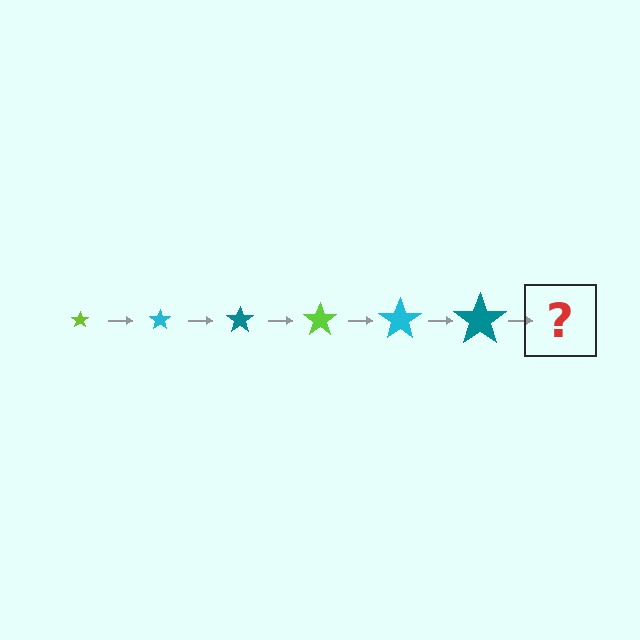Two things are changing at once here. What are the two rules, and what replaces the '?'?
The two rules are that the star grows larger each step and the color cycles through lime, cyan, and teal. The '?' should be a lime star, larger than the previous one.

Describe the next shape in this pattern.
It should be a lime star, larger than the previous one.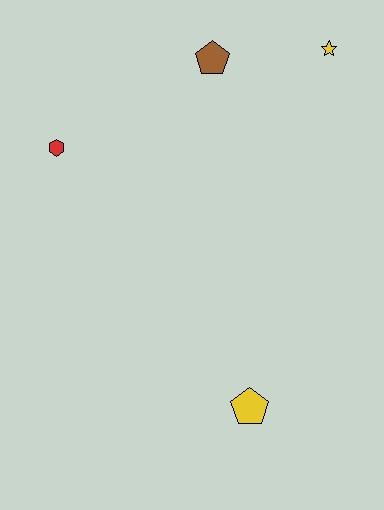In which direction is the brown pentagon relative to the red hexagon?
The brown pentagon is to the right of the red hexagon.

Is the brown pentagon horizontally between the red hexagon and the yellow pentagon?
Yes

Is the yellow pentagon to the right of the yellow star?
No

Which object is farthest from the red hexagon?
The yellow pentagon is farthest from the red hexagon.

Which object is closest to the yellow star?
The brown pentagon is closest to the yellow star.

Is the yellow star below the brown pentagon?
No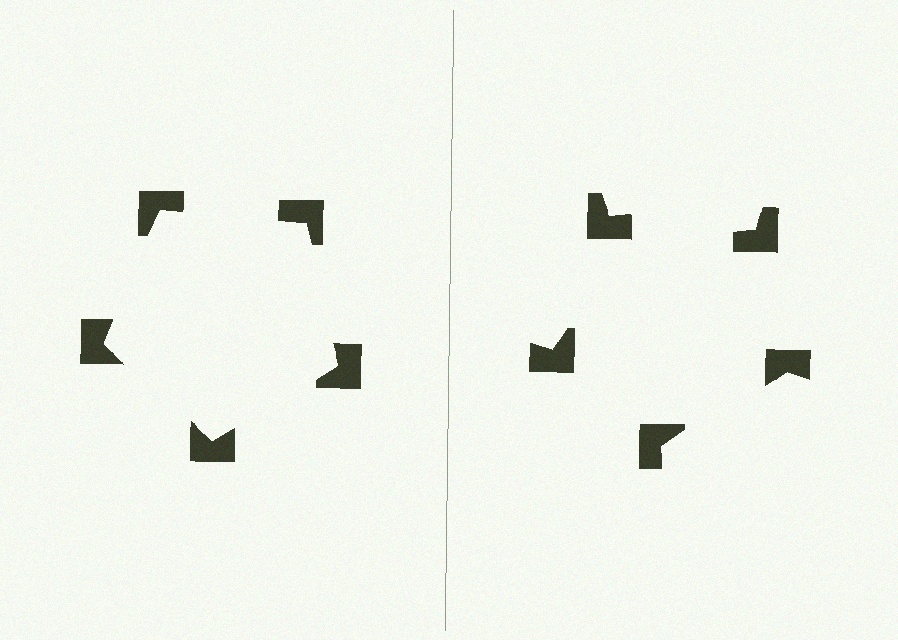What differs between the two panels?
The notched squares are positioned identically on both sides; only the wedge orientations differ. On the left they align to a pentagon; on the right they are misaligned.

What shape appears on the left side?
An illusory pentagon.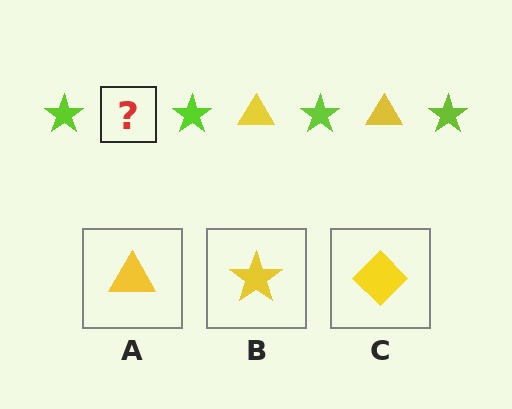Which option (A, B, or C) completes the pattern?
A.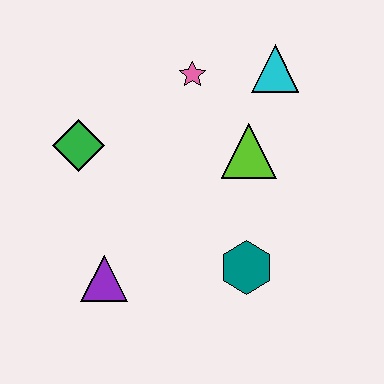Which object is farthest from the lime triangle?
The purple triangle is farthest from the lime triangle.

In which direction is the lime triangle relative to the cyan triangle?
The lime triangle is below the cyan triangle.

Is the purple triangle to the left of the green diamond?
No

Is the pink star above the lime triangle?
Yes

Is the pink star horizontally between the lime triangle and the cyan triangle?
No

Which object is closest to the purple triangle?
The green diamond is closest to the purple triangle.